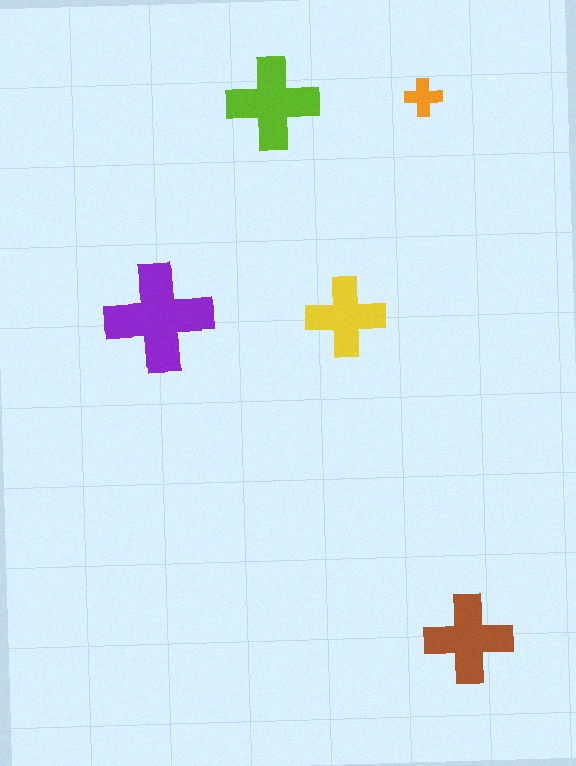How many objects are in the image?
There are 5 objects in the image.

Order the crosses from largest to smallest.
the purple one, the lime one, the brown one, the yellow one, the orange one.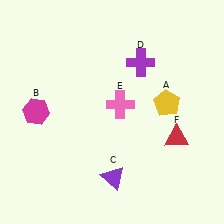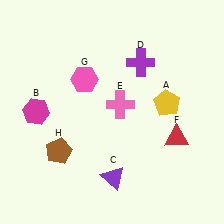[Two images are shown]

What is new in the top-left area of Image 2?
A pink hexagon (G) was added in the top-left area of Image 2.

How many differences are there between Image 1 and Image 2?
There are 2 differences between the two images.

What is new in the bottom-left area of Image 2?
A brown pentagon (H) was added in the bottom-left area of Image 2.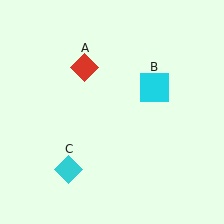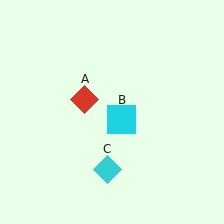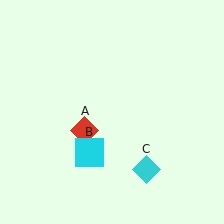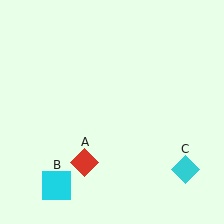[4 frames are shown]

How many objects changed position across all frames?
3 objects changed position: red diamond (object A), cyan square (object B), cyan diamond (object C).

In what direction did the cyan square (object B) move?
The cyan square (object B) moved down and to the left.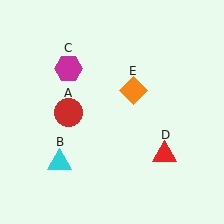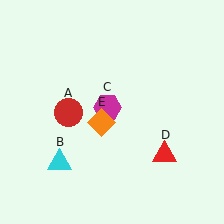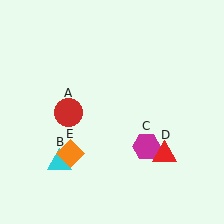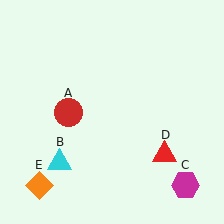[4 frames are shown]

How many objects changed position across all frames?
2 objects changed position: magenta hexagon (object C), orange diamond (object E).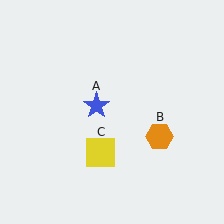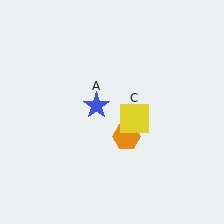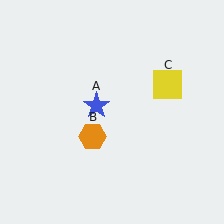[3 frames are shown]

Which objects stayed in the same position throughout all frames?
Blue star (object A) remained stationary.